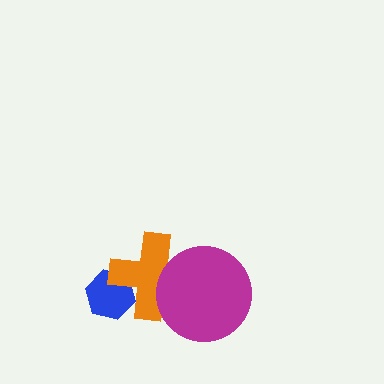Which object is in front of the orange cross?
The magenta circle is in front of the orange cross.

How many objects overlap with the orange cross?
2 objects overlap with the orange cross.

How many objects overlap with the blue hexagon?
1 object overlaps with the blue hexagon.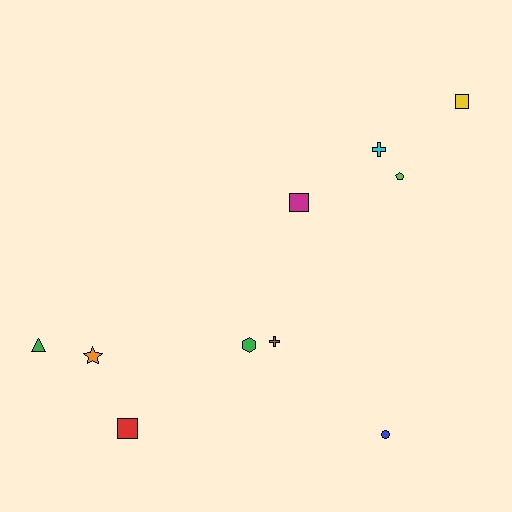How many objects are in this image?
There are 10 objects.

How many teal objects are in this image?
There are no teal objects.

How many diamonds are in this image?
There are no diamonds.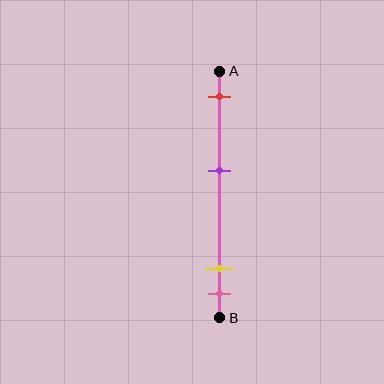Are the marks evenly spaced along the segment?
No, the marks are not evenly spaced.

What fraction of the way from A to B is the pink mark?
The pink mark is approximately 90% (0.9) of the way from A to B.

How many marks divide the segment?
There are 4 marks dividing the segment.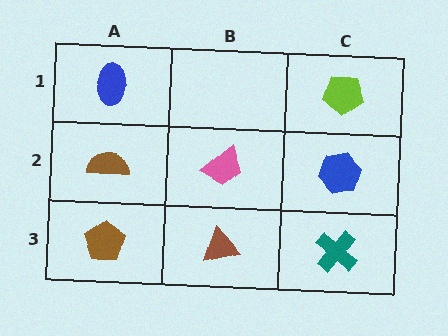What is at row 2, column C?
A blue hexagon.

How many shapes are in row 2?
3 shapes.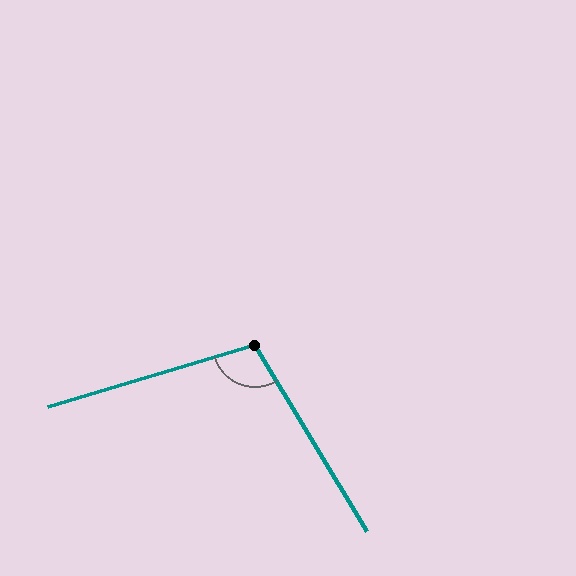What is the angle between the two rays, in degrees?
Approximately 104 degrees.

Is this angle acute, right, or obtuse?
It is obtuse.